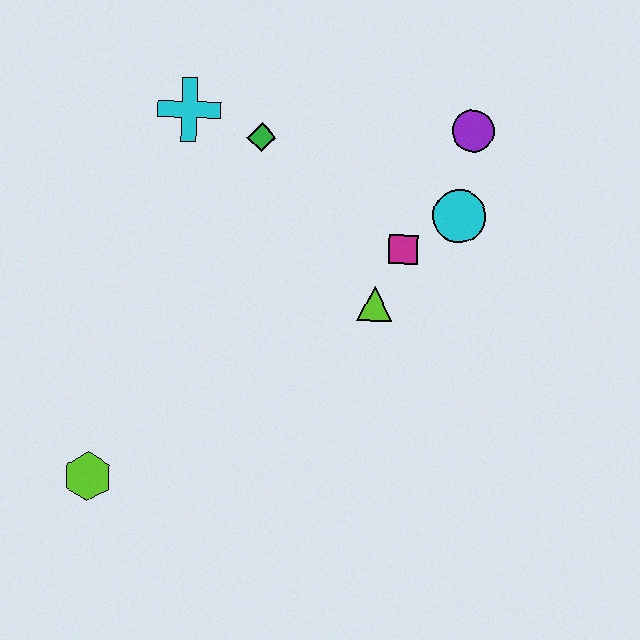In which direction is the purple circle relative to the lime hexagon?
The purple circle is to the right of the lime hexagon.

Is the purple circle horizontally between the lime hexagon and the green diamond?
No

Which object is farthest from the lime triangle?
The lime hexagon is farthest from the lime triangle.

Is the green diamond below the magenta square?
No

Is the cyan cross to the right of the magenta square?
No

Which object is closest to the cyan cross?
The green diamond is closest to the cyan cross.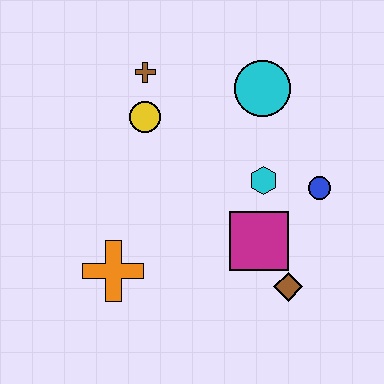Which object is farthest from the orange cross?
The cyan circle is farthest from the orange cross.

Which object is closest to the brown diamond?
The magenta square is closest to the brown diamond.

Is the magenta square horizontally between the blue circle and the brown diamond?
No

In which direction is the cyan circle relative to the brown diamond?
The cyan circle is above the brown diamond.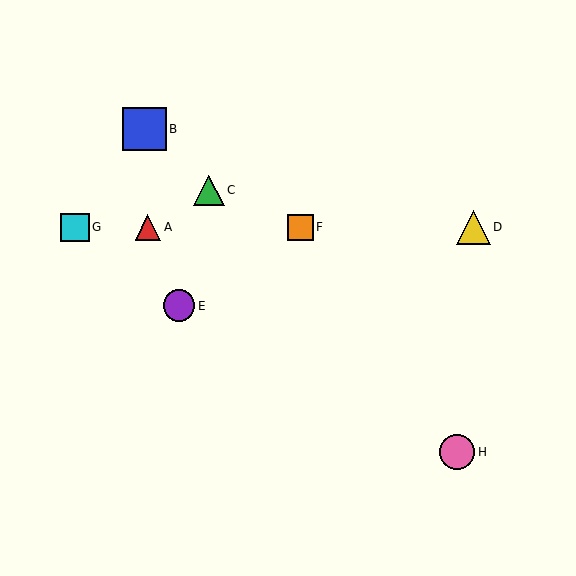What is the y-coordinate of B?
Object B is at y≈129.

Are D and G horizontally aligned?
Yes, both are at y≈227.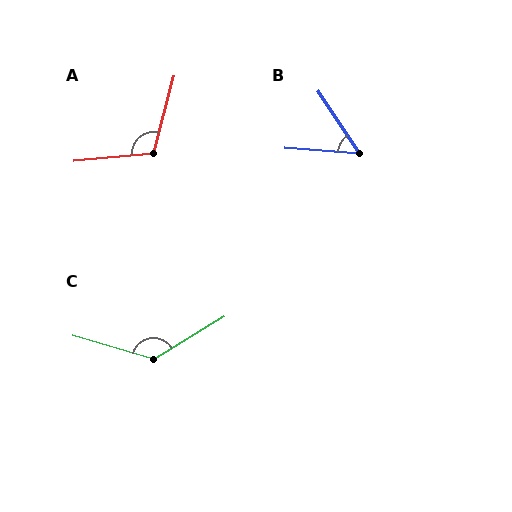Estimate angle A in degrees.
Approximately 110 degrees.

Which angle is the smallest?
B, at approximately 52 degrees.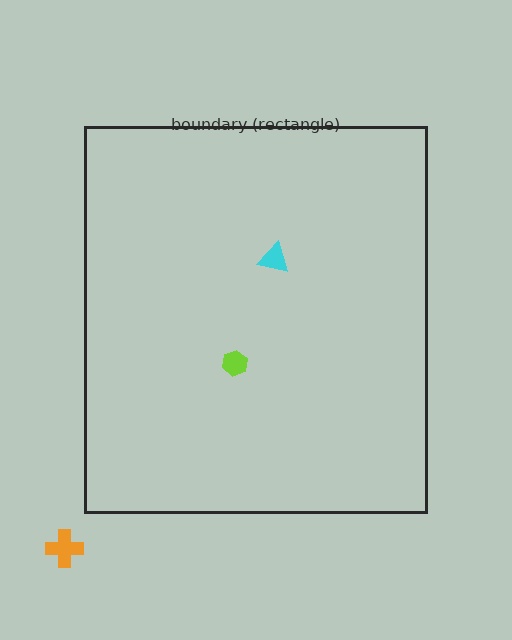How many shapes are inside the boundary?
2 inside, 1 outside.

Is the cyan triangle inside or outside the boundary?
Inside.